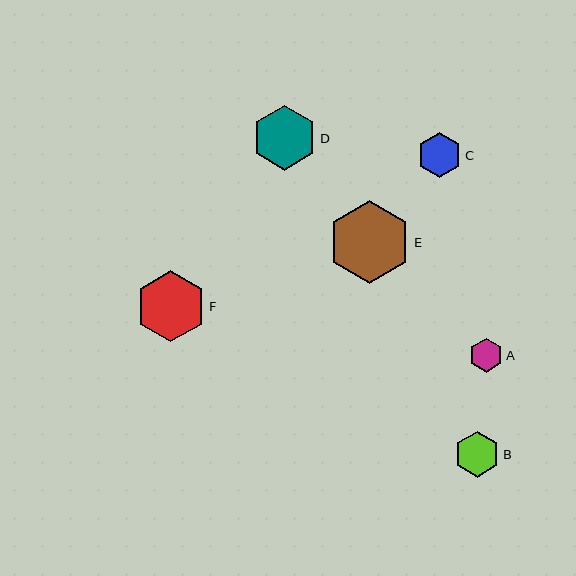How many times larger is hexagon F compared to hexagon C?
Hexagon F is approximately 1.6 times the size of hexagon C.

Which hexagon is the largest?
Hexagon E is the largest with a size of approximately 83 pixels.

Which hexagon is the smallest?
Hexagon A is the smallest with a size of approximately 34 pixels.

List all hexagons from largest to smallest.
From largest to smallest: E, F, D, B, C, A.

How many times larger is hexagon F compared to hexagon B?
Hexagon F is approximately 1.6 times the size of hexagon B.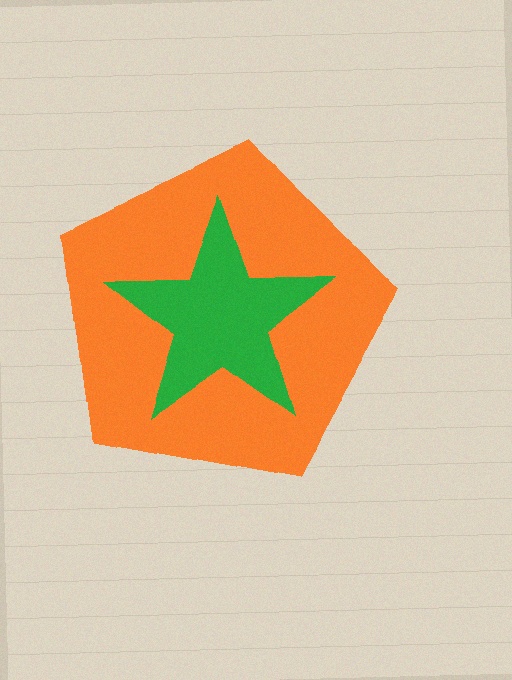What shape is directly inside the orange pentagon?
The green star.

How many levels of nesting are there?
2.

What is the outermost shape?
The orange pentagon.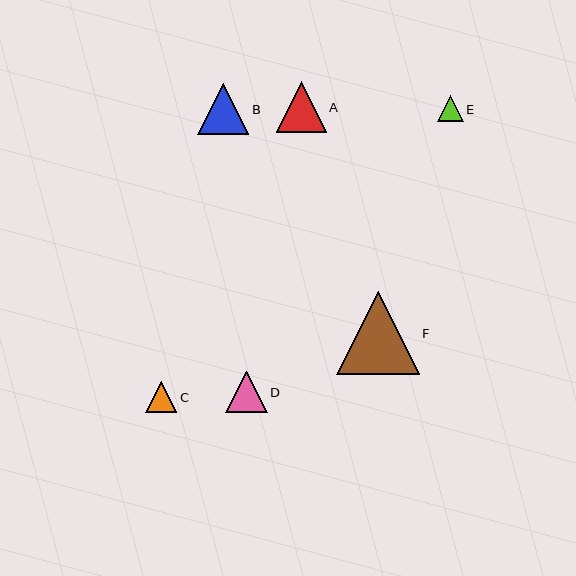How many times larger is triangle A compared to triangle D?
Triangle A is approximately 1.2 times the size of triangle D.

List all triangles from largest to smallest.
From largest to smallest: F, B, A, D, C, E.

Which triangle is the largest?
Triangle F is the largest with a size of approximately 83 pixels.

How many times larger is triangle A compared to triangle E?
Triangle A is approximately 1.9 times the size of triangle E.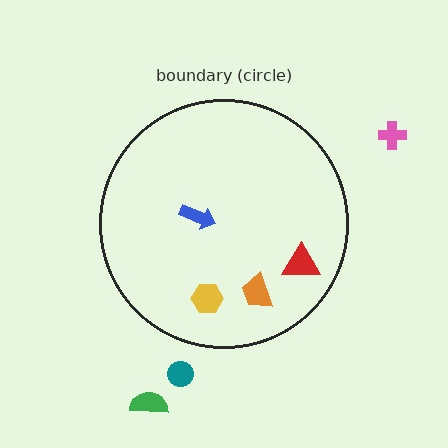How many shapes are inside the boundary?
4 inside, 3 outside.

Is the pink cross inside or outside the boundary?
Outside.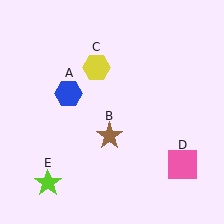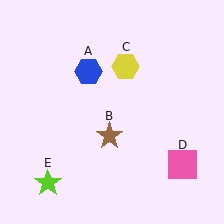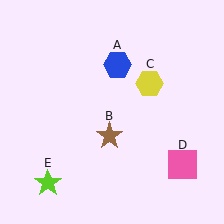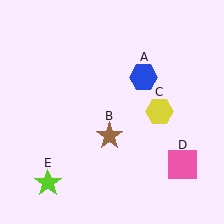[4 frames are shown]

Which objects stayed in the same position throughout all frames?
Brown star (object B) and pink square (object D) and lime star (object E) remained stationary.